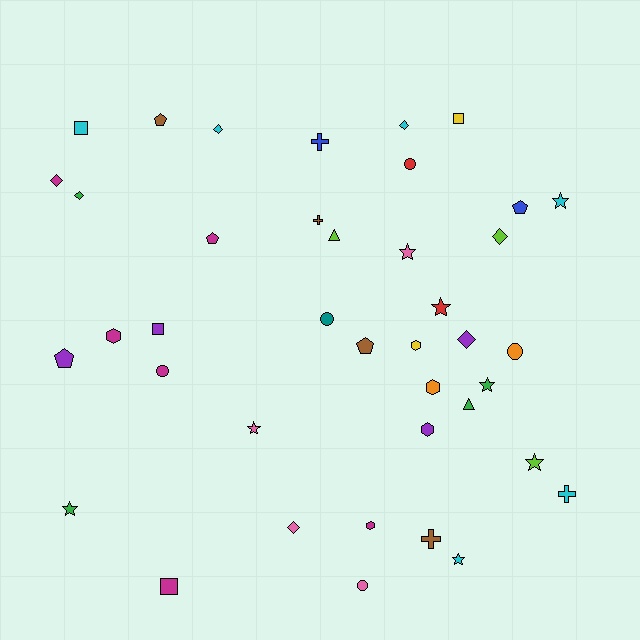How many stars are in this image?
There are 8 stars.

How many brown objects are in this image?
There are 4 brown objects.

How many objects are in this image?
There are 40 objects.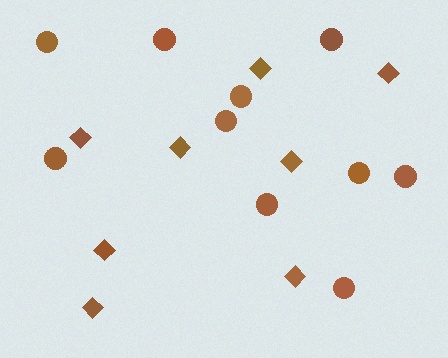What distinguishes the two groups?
There are 2 groups: one group of circles (10) and one group of diamonds (8).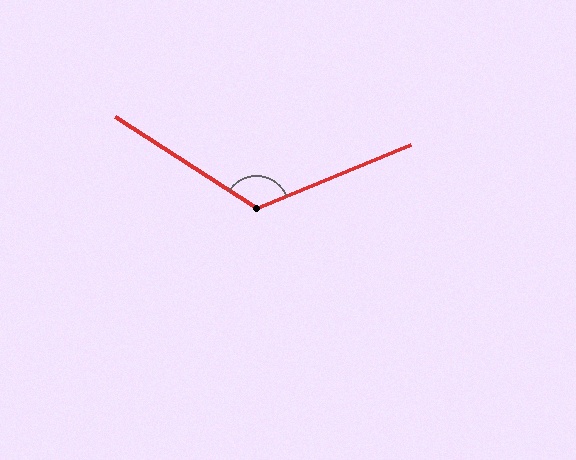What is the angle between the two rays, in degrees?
Approximately 125 degrees.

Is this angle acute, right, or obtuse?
It is obtuse.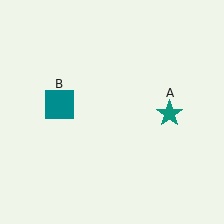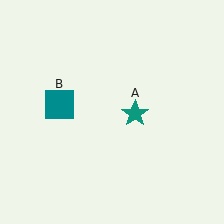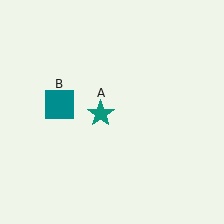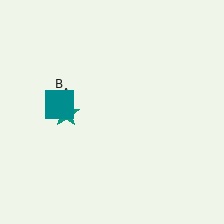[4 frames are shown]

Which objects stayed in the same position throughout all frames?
Teal square (object B) remained stationary.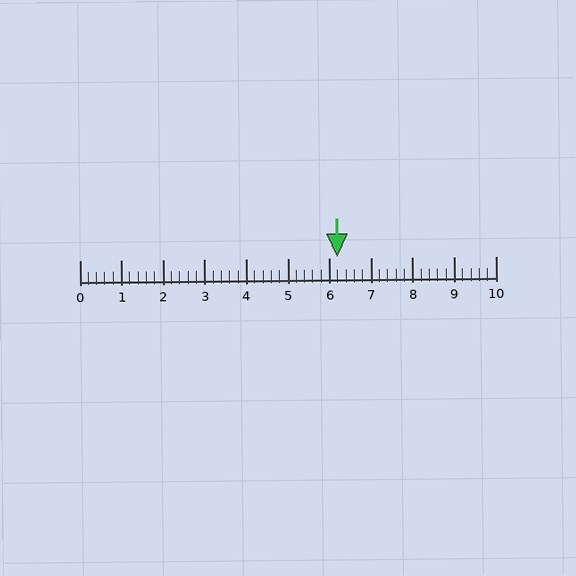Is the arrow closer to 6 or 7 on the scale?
The arrow is closer to 6.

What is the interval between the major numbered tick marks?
The major tick marks are spaced 1 units apart.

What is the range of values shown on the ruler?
The ruler shows values from 0 to 10.